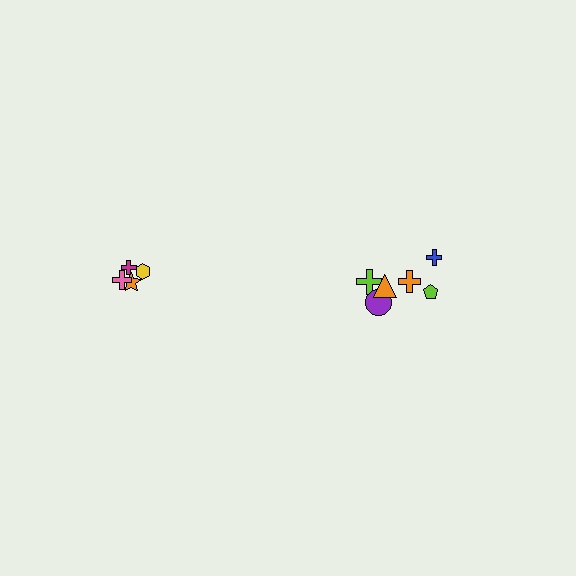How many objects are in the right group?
There are 6 objects.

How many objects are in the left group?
There are 4 objects.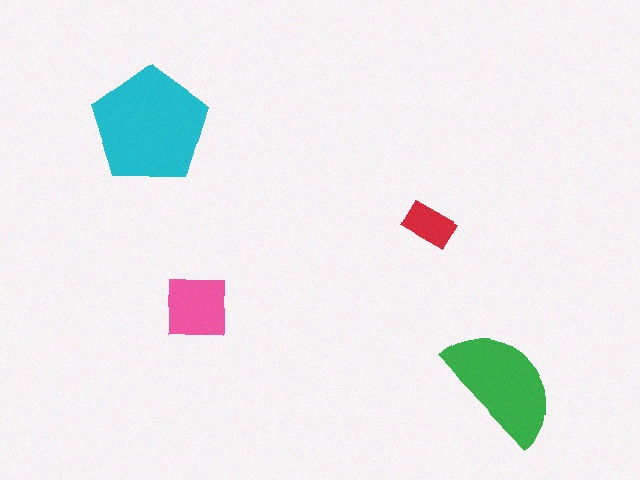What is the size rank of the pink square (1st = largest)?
3rd.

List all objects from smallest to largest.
The red rectangle, the pink square, the green semicircle, the cyan pentagon.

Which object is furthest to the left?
The cyan pentagon is leftmost.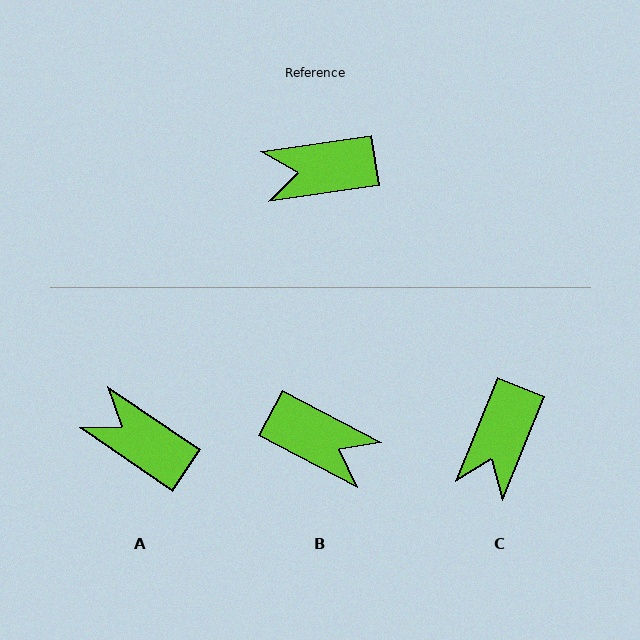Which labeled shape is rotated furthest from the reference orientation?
B, about 144 degrees away.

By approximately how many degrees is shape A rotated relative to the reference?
Approximately 43 degrees clockwise.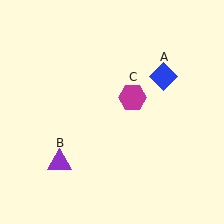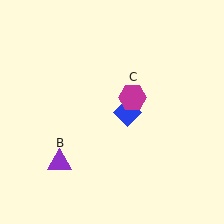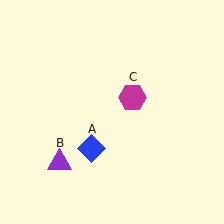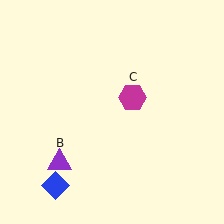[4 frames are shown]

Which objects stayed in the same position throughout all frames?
Purple triangle (object B) and magenta hexagon (object C) remained stationary.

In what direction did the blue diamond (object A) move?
The blue diamond (object A) moved down and to the left.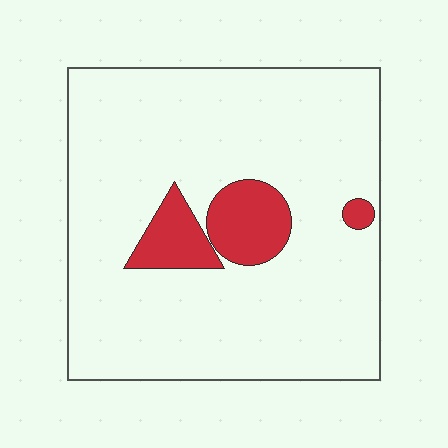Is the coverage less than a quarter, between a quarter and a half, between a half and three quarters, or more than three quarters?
Less than a quarter.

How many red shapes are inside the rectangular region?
3.